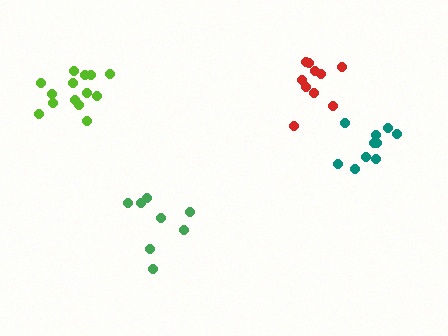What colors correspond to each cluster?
The clusters are colored: lime, teal, green, red.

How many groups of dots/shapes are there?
There are 4 groups.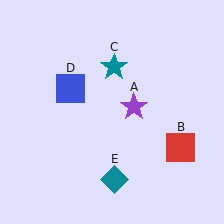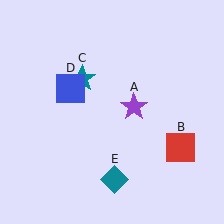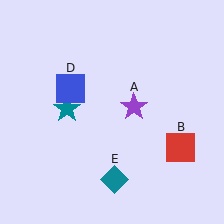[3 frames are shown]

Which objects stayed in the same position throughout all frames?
Purple star (object A) and red square (object B) and blue square (object D) and teal diamond (object E) remained stationary.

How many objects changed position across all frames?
1 object changed position: teal star (object C).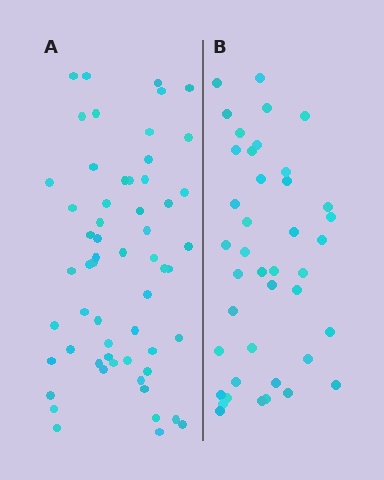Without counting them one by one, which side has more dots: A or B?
Region A (the left region) has more dots.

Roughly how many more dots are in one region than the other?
Region A has approximately 15 more dots than region B.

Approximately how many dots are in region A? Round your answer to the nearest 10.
About 60 dots. (The exact count is 58, which rounds to 60.)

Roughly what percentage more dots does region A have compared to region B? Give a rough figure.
About 40% more.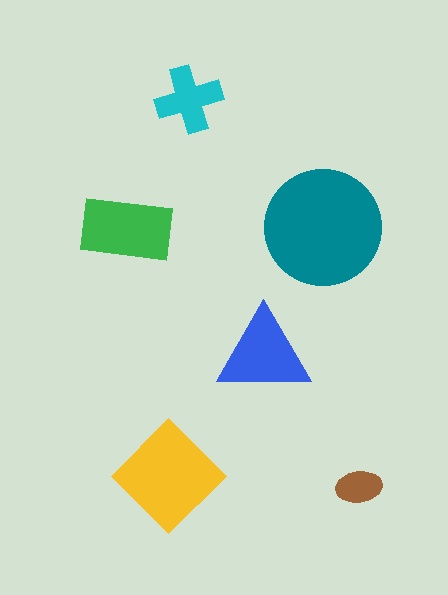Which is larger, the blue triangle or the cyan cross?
The blue triangle.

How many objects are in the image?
There are 6 objects in the image.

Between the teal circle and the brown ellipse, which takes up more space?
The teal circle.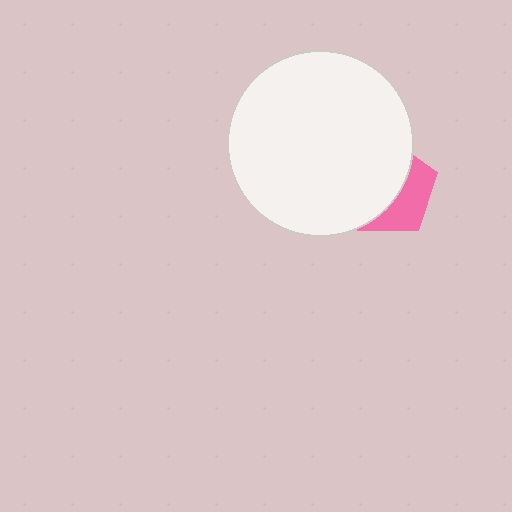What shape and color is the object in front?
The object in front is a white circle.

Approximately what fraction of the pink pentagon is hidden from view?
Roughly 61% of the pink pentagon is hidden behind the white circle.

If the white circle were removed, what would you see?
You would see the complete pink pentagon.